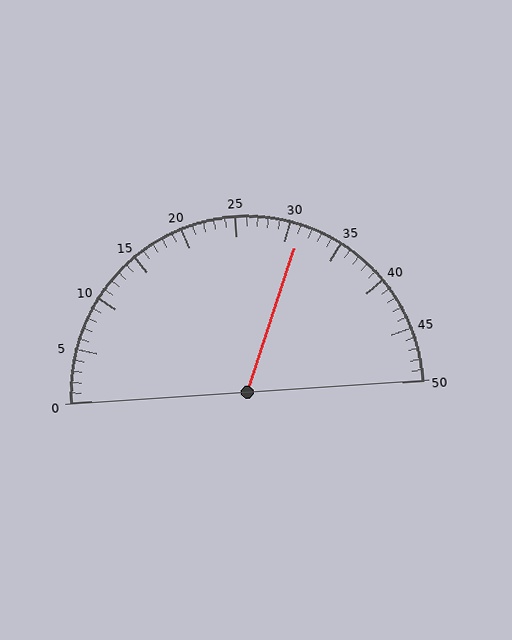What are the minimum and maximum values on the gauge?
The gauge ranges from 0 to 50.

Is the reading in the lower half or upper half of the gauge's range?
The reading is in the upper half of the range (0 to 50).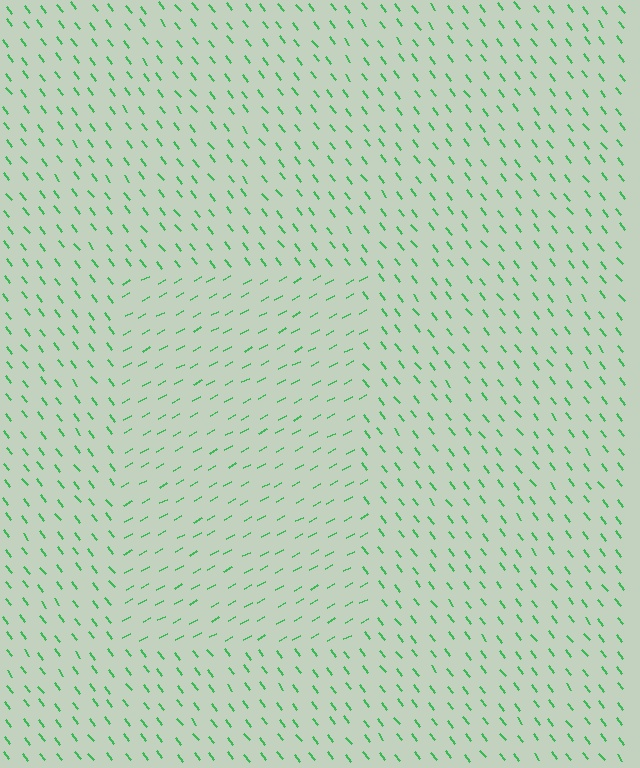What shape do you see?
I see a rectangle.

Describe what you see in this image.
The image is filled with small green line segments. A rectangle region in the image has lines oriented differently from the surrounding lines, creating a visible texture boundary.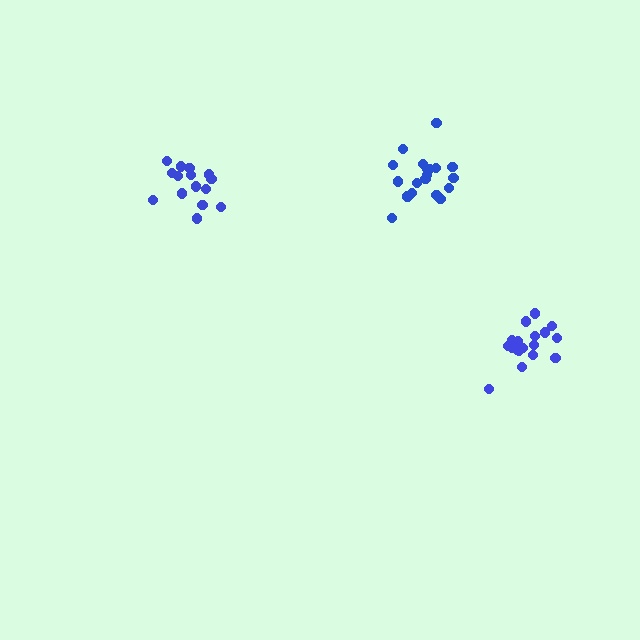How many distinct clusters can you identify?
There are 3 distinct clusters.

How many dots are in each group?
Group 1: 15 dots, Group 2: 19 dots, Group 3: 21 dots (55 total).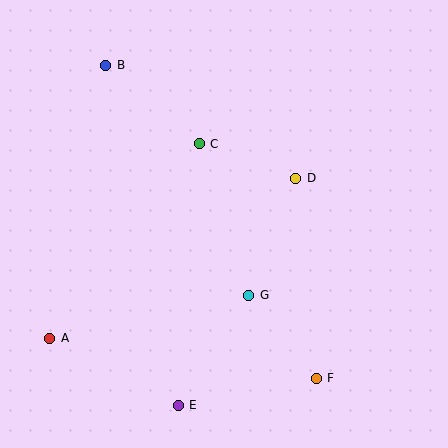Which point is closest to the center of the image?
Point G at (249, 295) is closest to the center.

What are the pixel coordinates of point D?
Point D is at (296, 179).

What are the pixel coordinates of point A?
Point A is at (50, 338).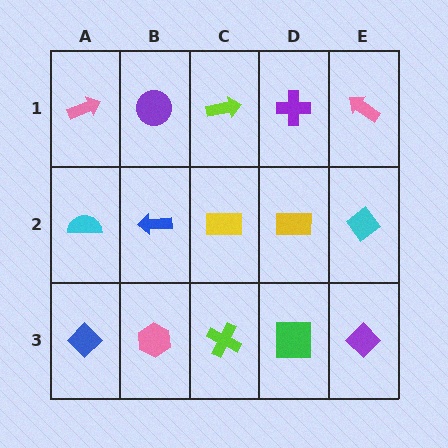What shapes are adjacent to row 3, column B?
A blue arrow (row 2, column B), a blue diamond (row 3, column A), a lime cross (row 3, column C).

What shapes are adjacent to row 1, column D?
A yellow rectangle (row 2, column D), a lime arrow (row 1, column C), a pink arrow (row 1, column E).